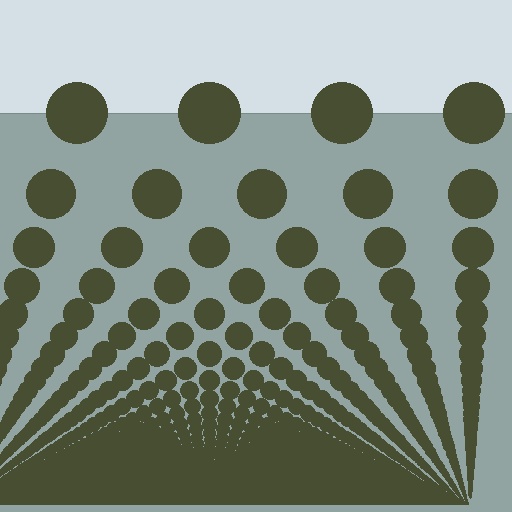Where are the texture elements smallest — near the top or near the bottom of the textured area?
Near the bottom.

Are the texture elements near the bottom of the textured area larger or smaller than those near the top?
Smaller. The gradient is inverted — elements near the bottom are smaller and denser.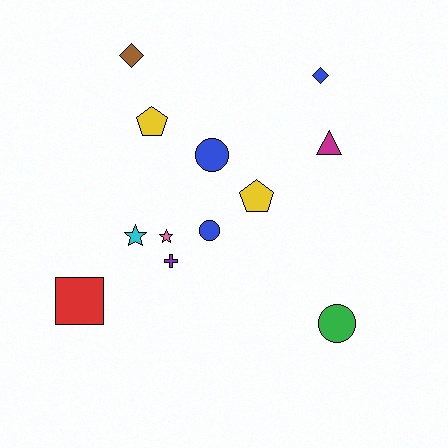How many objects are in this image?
There are 12 objects.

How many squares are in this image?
There is 1 square.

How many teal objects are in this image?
There are no teal objects.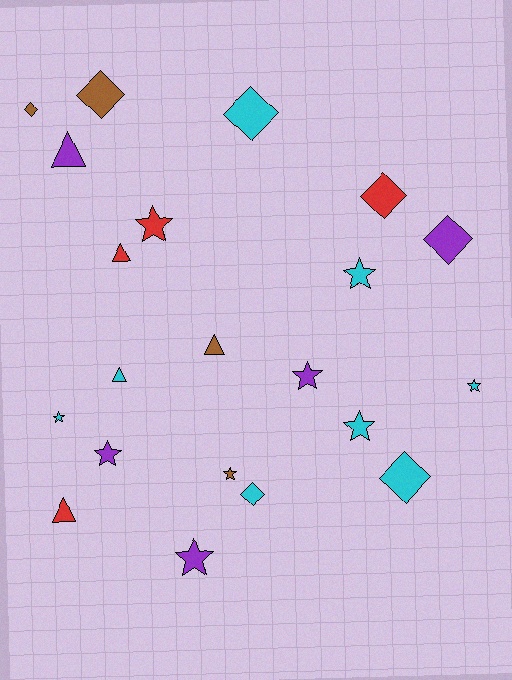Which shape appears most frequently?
Star, with 9 objects.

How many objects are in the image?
There are 21 objects.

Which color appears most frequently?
Cyan, with 8 objects.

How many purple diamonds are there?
There is 1 purple diamond.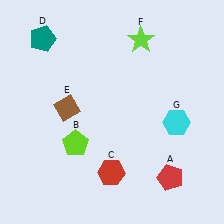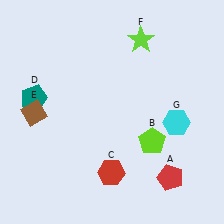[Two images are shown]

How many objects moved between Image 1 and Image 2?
3 objects moved between the two images.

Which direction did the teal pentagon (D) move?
The teal pentagon (D) moved down.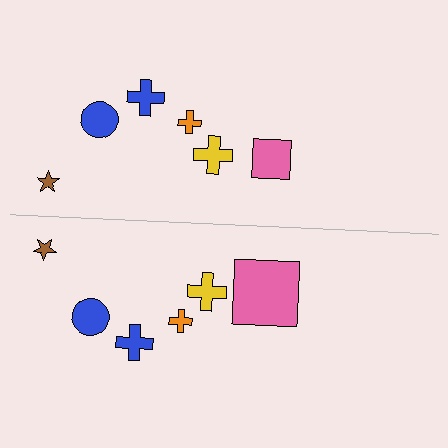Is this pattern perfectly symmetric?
No, the pattern is not perfectly symmetric. The pink square on the bottom side has a different size than its mirror counterpart.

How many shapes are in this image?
There are 12 shapes in this image.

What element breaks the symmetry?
The pink square on the bottom side has a different size than its mirror counterpart.